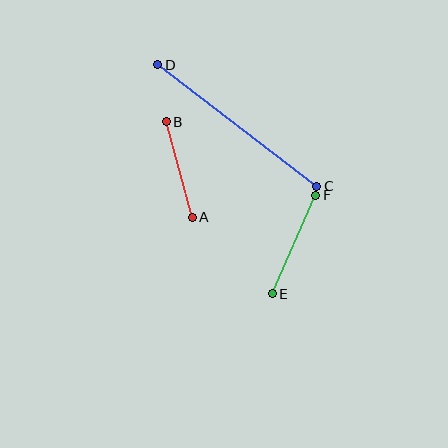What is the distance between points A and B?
The distance is approximately 99 pixels.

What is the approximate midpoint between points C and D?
The midpoint is at approximately (237, 125) pixels.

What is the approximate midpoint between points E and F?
The midpoint is at approximately (294, 245) pixels.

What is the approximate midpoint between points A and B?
The midpoint is at approximately (179, 169) pixels.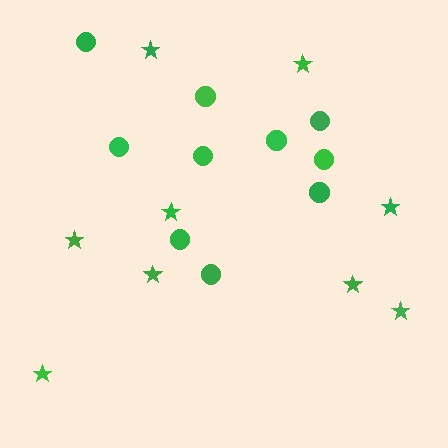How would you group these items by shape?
There are 2 groups: one group of stars (9) and one group of circles (10).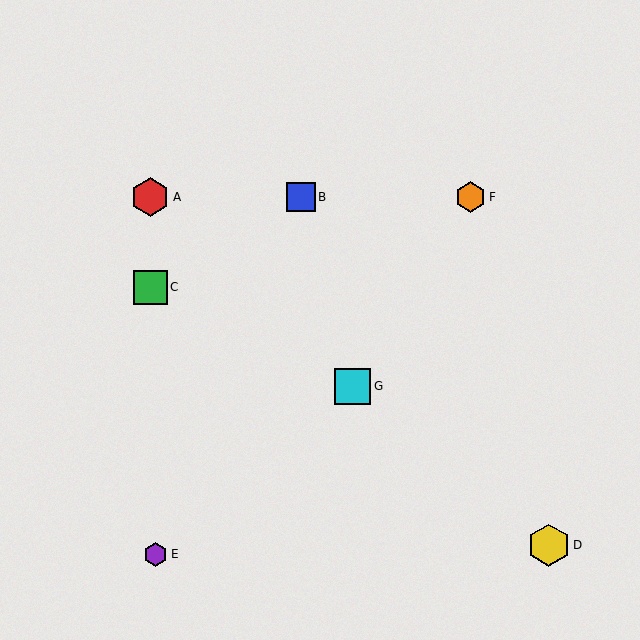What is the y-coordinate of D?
Object D is at y≈545.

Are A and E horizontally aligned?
No, A is at y≈197 and E is at y≈554.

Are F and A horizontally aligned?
Yes, both are at y≈197.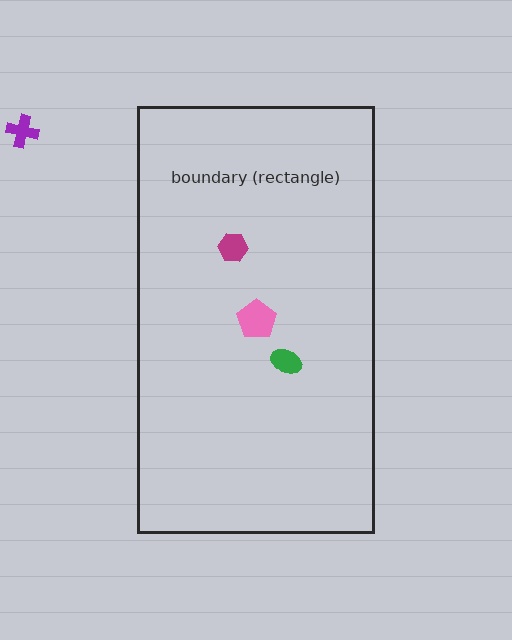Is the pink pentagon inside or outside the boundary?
Inside.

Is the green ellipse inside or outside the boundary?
Inside.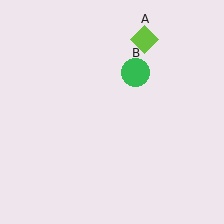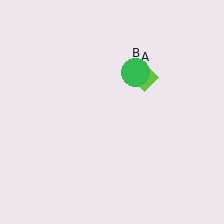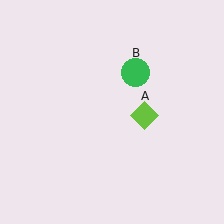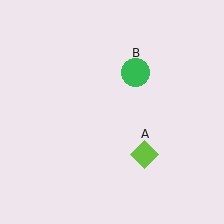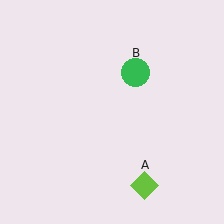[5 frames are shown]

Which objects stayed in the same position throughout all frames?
Green circle (object B) remained stationary.